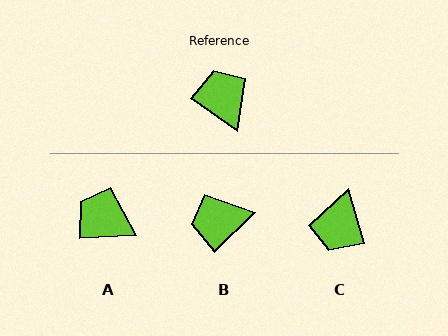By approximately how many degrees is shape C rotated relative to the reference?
Approximately 141 degrees counter-clockwise.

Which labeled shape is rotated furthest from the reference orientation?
C, about 141 degrees away.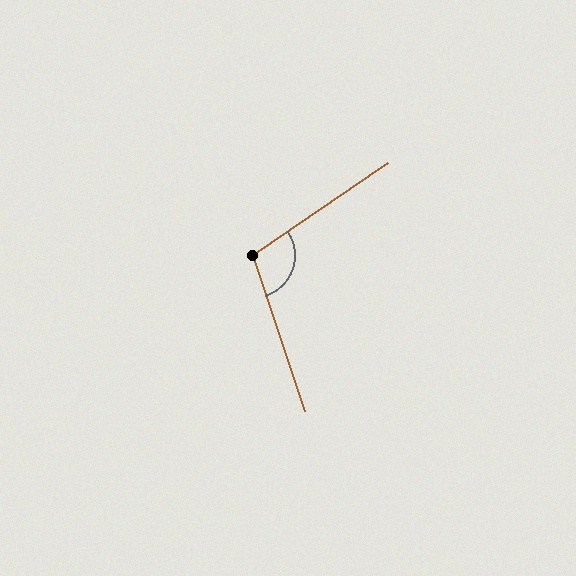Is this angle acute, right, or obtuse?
It is obtuse.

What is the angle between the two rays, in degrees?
Approximately 106 degrees.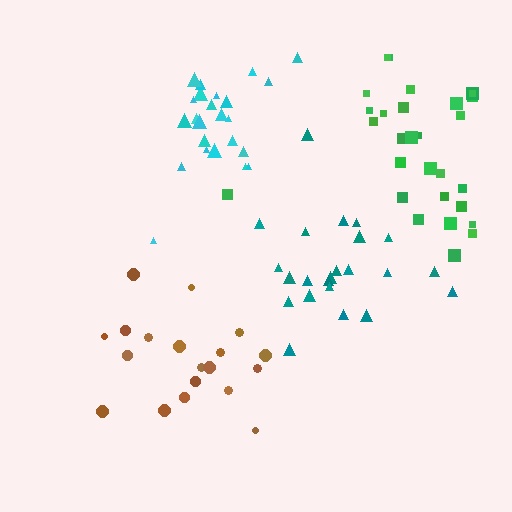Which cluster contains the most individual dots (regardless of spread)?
Green (30).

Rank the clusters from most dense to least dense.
cyan, green, brown, teal.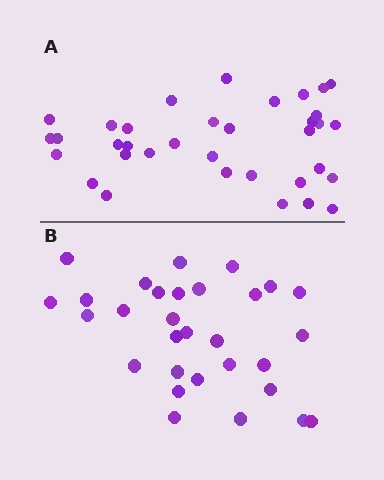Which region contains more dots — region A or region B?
Region A (the top region) has more dots.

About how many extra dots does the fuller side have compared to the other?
Region A has about 5 more dots than region B.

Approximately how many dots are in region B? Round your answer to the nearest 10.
About 30 dots.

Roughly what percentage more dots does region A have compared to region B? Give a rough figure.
About 15% more.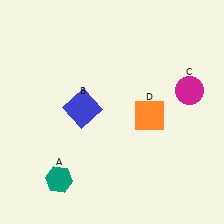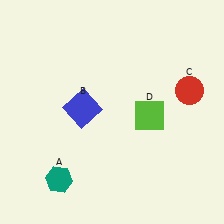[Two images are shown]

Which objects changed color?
C changed from magenta to red. D changed from orange to lime.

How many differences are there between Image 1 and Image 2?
There are 2 differences between the two images.